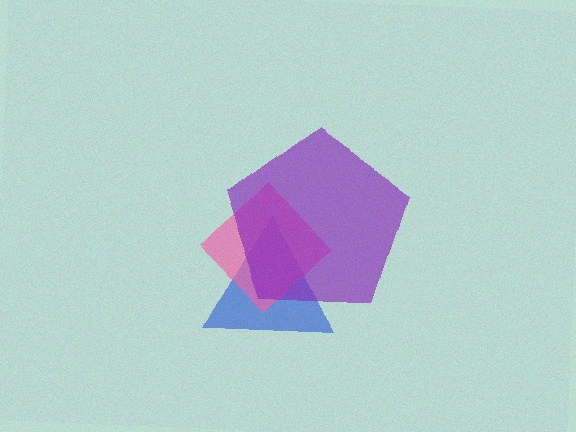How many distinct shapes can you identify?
There are 3 distinct shapes: a blue triangle, a pink diamond, a purple pentagon.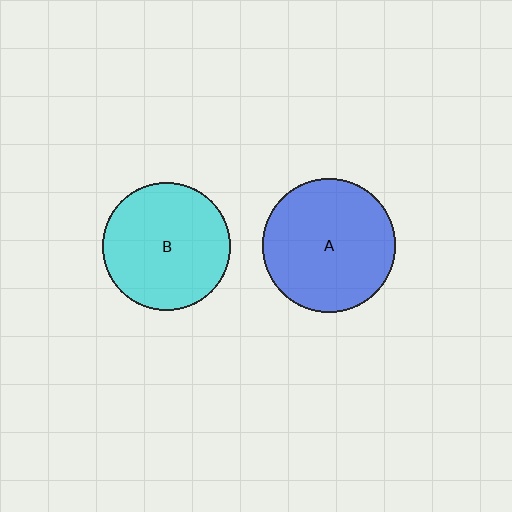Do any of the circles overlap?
No, none of the circles overlap.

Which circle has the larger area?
Circle A (blue).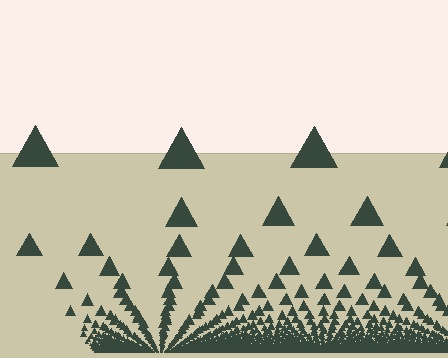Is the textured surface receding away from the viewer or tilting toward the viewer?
The surface appears to tilt toward the viewer. Texture elements get larger and sparser toward the top.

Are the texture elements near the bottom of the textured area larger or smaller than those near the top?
Smaller. The gradient is inverted — elements near the bottom are smaller and denser.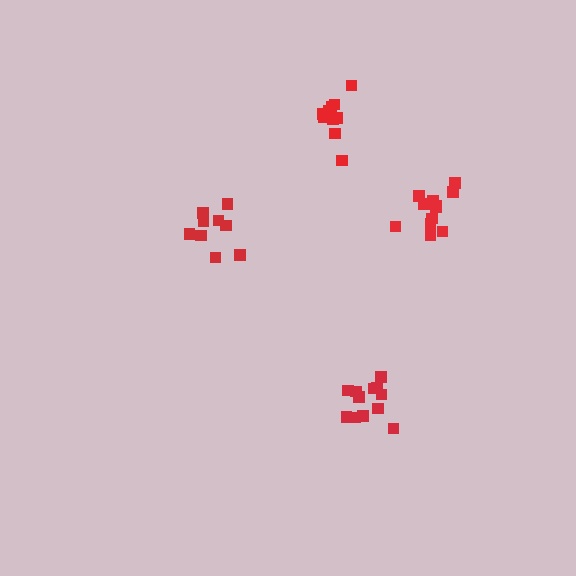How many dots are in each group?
Group 1: 12 dots, Group 2: 12 dots, Group 3: 9 dots, Group 4: 10 dots (43 total).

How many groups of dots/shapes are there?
There are 4 groups.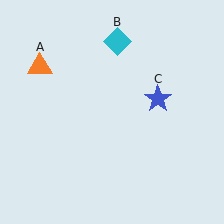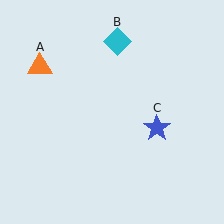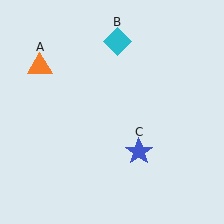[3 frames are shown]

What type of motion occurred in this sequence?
The blue star (object C) rotated clockwise around the center of the scene.